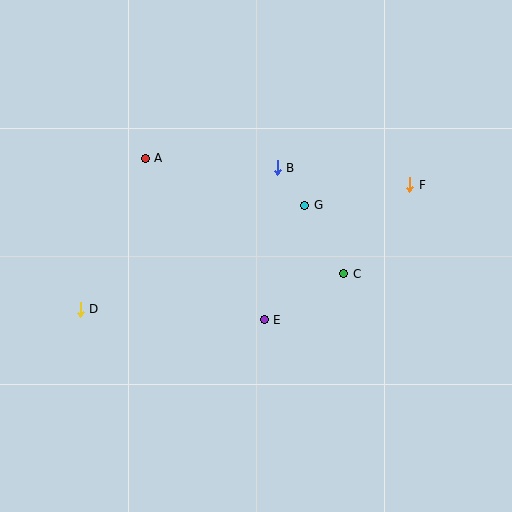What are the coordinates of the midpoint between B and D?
The midpoint between B and D is at (179, 239).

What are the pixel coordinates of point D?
Point D is at (80, 309).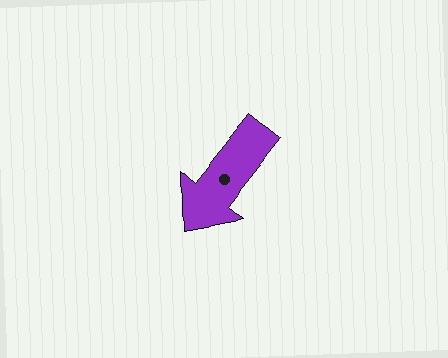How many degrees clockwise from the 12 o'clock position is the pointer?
Approximately 219 degrees.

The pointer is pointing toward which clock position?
Roughly 7 o'clock.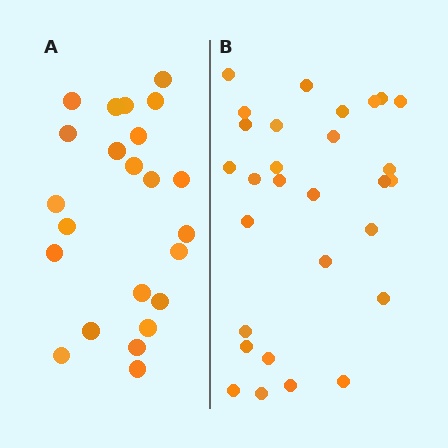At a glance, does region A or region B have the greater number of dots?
Region B (the right region) has more dots.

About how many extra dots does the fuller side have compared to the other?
Region B has about 6 more dots than region A.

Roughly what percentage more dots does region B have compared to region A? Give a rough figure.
About 25% more.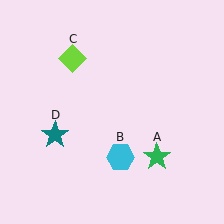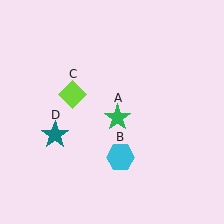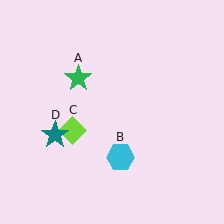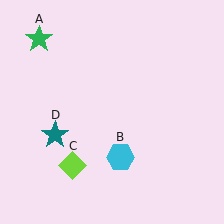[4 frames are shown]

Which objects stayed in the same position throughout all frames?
Cyan hexagon (object B) and teal star (object D) remained stationary.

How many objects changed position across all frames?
2 objects changed position: green star (object A), lime diamond (object C).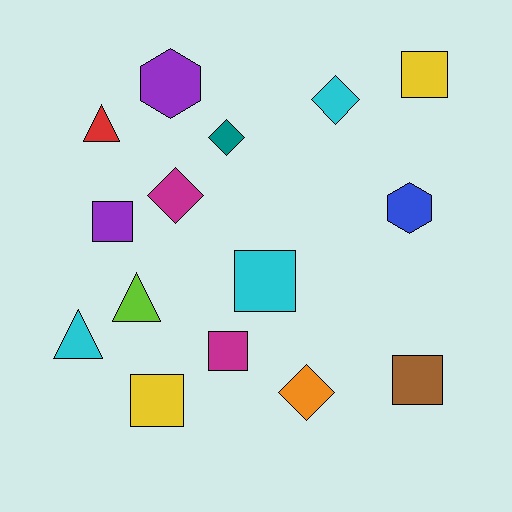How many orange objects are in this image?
There is 1 orange object.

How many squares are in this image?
There are 6 squares.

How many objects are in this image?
There are 15 objects.